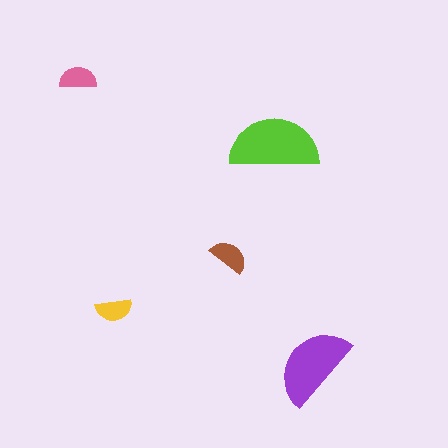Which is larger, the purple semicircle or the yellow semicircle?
The purple one.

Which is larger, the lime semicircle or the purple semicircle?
The lime one.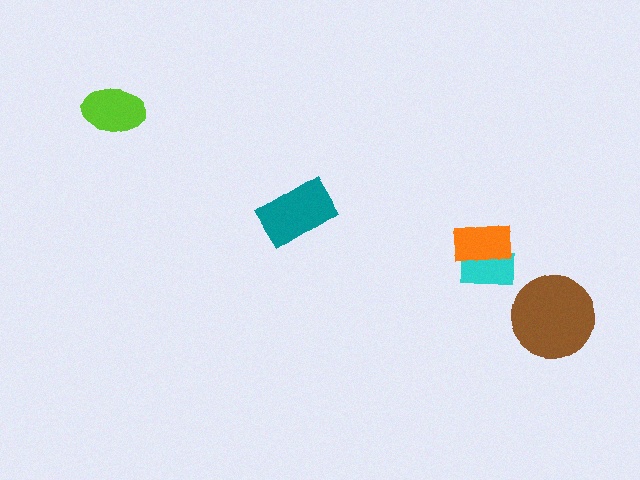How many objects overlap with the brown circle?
0 objects overlap with the brown circle.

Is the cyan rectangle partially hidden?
Yes, it is partially covered by another shape.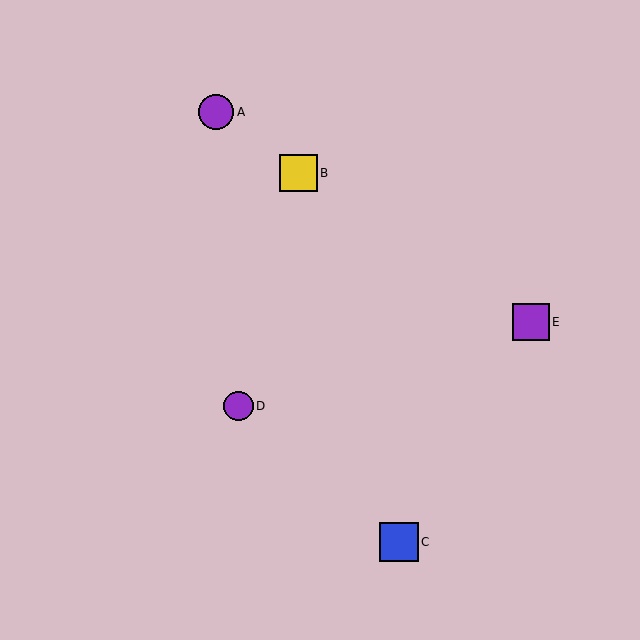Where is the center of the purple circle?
The center of the purple circle is at (216, 112).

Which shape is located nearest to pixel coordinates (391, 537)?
The blue square (labeled C) at (399, 542) is nearest to that location.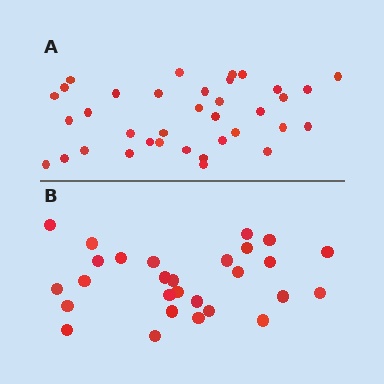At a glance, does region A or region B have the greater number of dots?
Region A (the top region) has more dots.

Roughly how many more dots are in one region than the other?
Region A has roughly 8 or so more dots than region B.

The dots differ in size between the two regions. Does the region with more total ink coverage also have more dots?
No. Region B has more total ink coverage because its dots are larger, but region A actually contains more individual dots. Total area can be misleading — the number of items is what matters here.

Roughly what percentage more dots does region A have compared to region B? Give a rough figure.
About 30% more.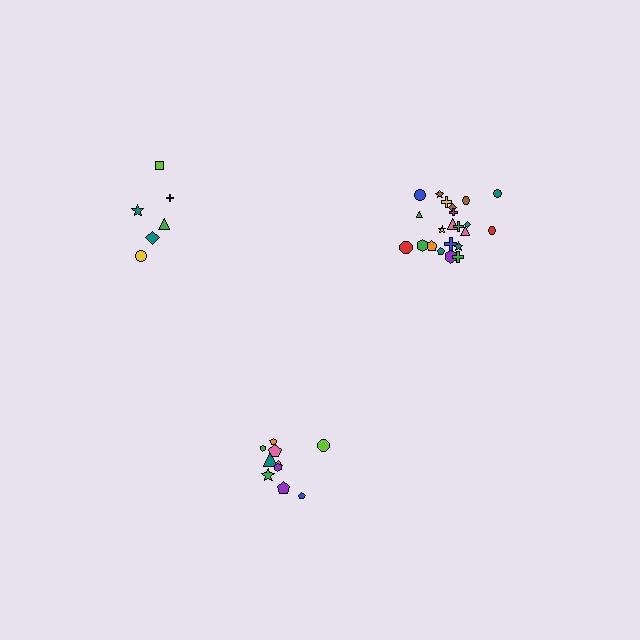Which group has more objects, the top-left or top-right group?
The top-right group.